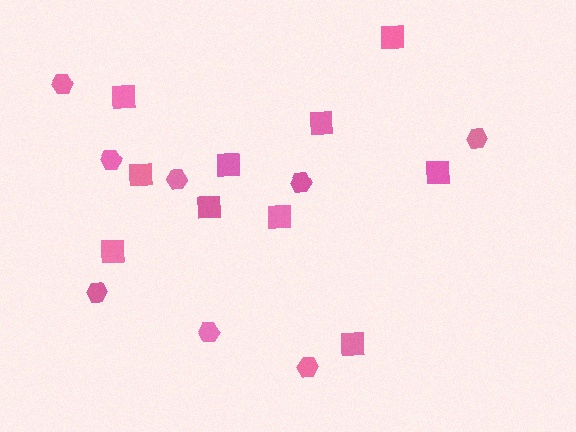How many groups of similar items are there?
There are 2 groups: one group of hexagons (8) and one group of squares (10).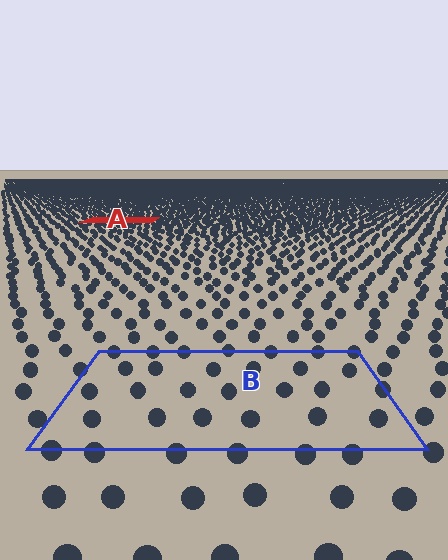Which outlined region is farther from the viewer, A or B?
Region A is farther from the viewer — the texture elements inside it appear smaller and more densely packed.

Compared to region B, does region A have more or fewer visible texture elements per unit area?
Region A has more texture elements per unit area — they are packed more densely because it is farther away.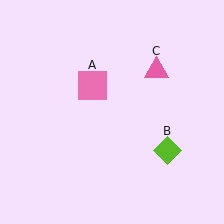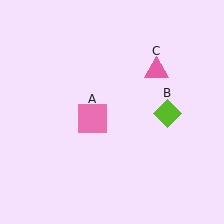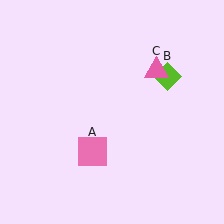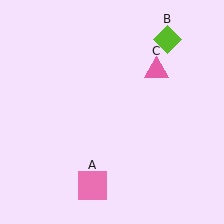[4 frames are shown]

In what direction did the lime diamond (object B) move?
The lime diamond (object B) moved up.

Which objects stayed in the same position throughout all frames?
Pink triangle (object C) remained stationary.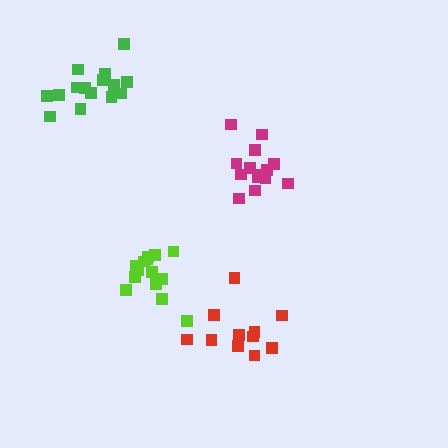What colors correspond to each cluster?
The clusters are colored: lime, magenta, red, green.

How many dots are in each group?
Group 1: 15 dots, Group 2: 15 dots, Group 3: 11 dots, Group 4: 15 dots (56 total).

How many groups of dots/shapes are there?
There are 4 groups.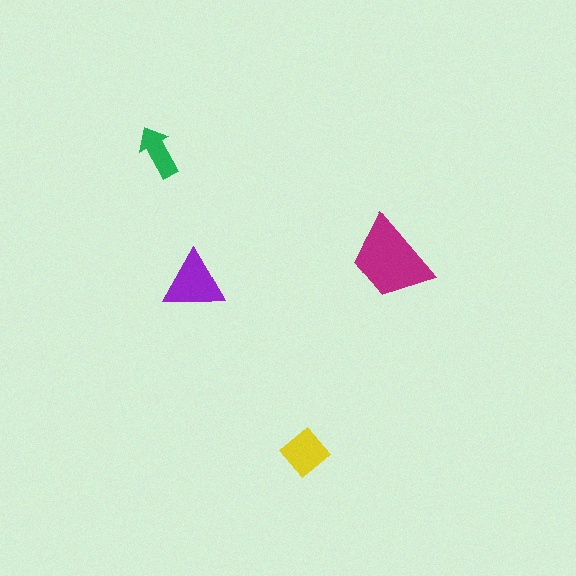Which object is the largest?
The magenta trapezoid.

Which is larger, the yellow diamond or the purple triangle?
The purple triangle.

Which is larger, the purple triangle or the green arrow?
The purple triangle.